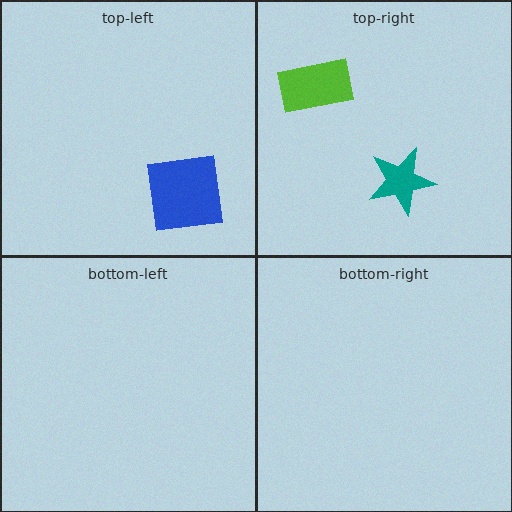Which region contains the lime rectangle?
The top-right region.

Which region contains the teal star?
The top-right region.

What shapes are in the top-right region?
The teal star, the lime rectangle.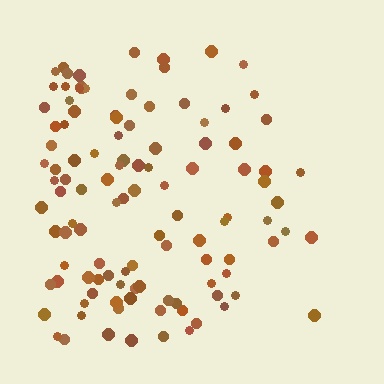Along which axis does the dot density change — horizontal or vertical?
Horizontal.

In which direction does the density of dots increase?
From right to left, with the left side densest.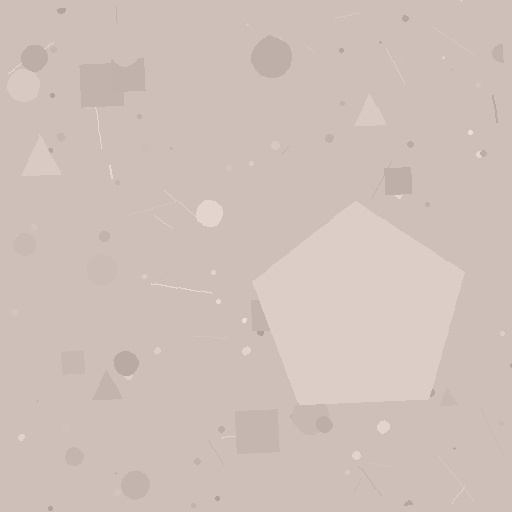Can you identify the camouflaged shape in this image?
The camouflaged shape is a pentagon.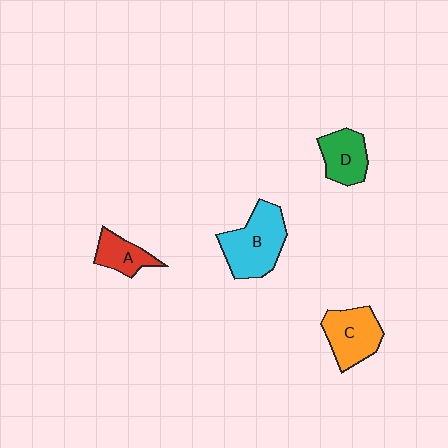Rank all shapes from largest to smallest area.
From largest to smallest: B (cyan), C (orange), D (green), A (red).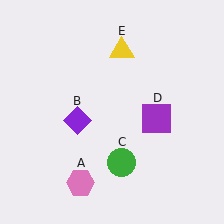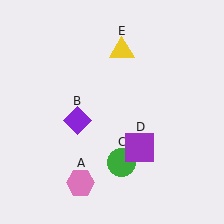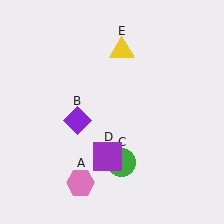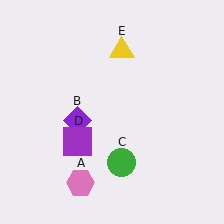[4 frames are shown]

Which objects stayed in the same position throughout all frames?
Pink hexagon (object A) and purple diamond (object B) and green circle (object C) and yellow triangle (object E) remained stationary.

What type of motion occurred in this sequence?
The purple square (object D) rotated clockwise around the center of the scene.